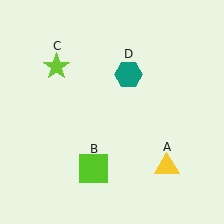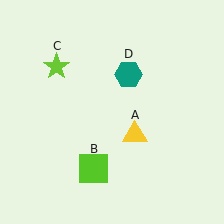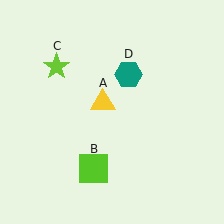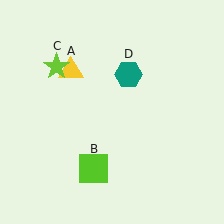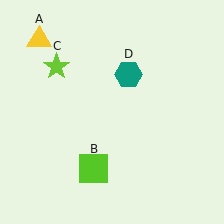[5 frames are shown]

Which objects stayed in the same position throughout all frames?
Lime square (object B) and lime star (object C) and teal hexagon (object D) remained stationary.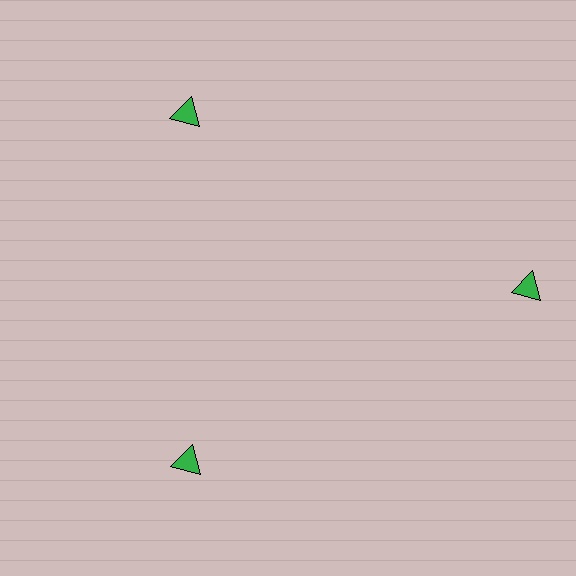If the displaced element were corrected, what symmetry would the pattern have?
It would have 3-fold rotational symmetry — the pattern would map onto itself every 120 degrees.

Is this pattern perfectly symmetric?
No. The 3 green triangles are arranged in a ring, but one element near the 3 o'clock position is pushed outward from the center, breaking the 3-fold rotational symmetry.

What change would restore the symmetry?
The symmetry would be restored by moving it inward, back onto the ring so that all 3 triangles sit at equal angles and equal distance from the center.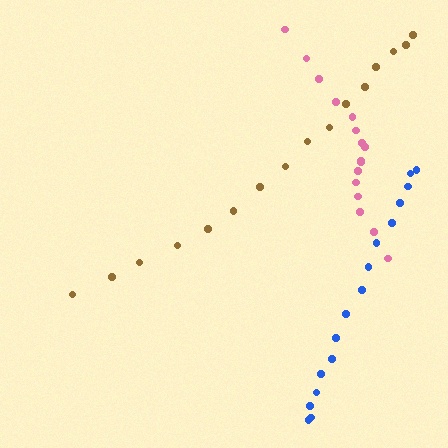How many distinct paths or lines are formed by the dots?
There are 3 distinct paths.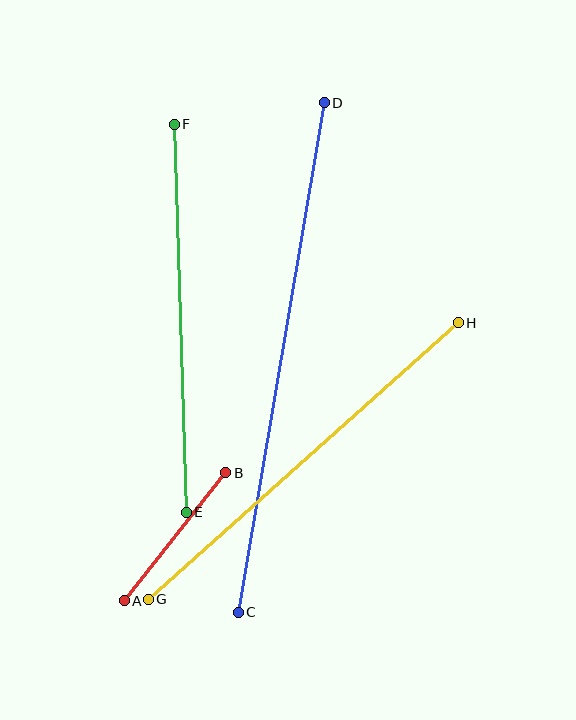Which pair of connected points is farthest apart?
Points C and D are farthest apart.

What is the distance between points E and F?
The distance is approximately 388 pixels.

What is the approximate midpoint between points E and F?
The midpoint is at approximately (180, 318) pixels.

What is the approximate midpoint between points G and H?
The midpoint is at approximately (303, 461) pixels.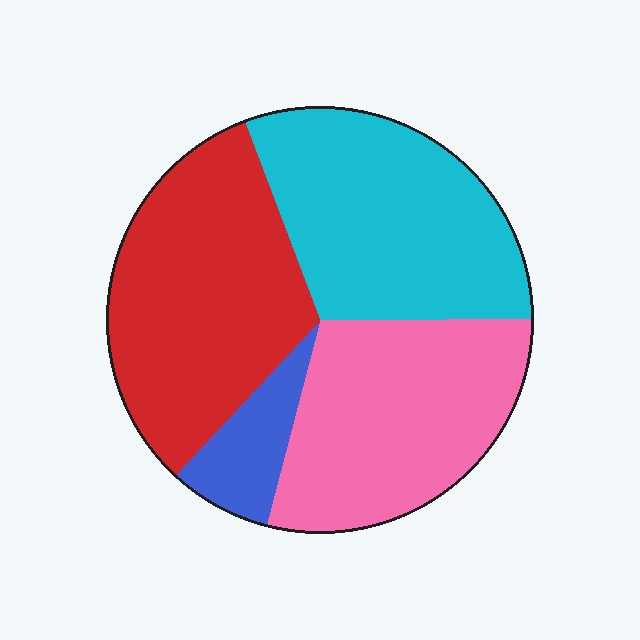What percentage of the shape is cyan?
Cyan takes up about one third (1/3) of the shape.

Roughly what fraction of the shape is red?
Red covers about 30% of the shape.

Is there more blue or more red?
Red.